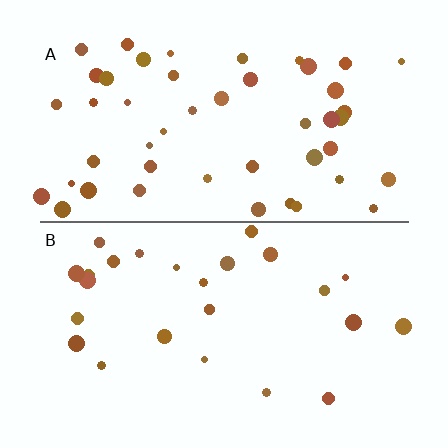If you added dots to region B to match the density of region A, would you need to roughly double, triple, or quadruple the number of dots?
Approximately double.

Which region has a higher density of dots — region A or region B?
A (the top).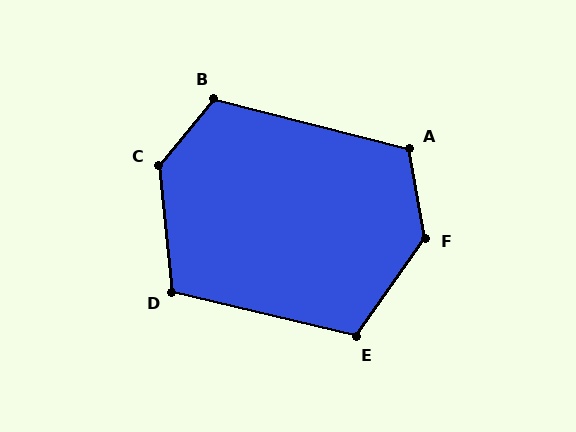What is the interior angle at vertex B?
Approximately 115 degrees (obtuse).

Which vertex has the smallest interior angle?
D, at approximately 109 degrees.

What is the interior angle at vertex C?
Approximately 135 degrees (obtuse).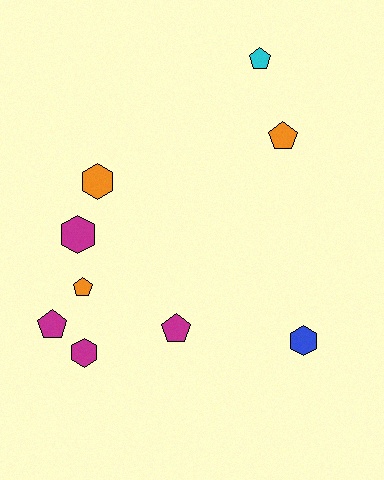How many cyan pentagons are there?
There is 1 cyan pentagon.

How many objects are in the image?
There are 9 objects.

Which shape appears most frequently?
Pentagon, with 5 objects.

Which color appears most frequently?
Magenta, with 4 objects.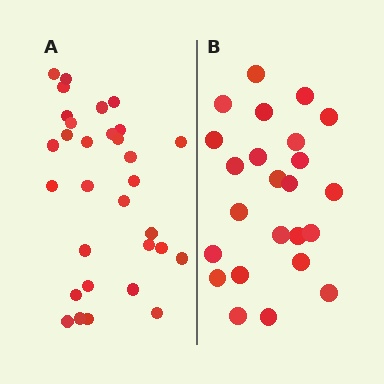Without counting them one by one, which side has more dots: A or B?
Region A (the left region) has more dots.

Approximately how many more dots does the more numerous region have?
Region A has roughly 8 or so more dots than region B.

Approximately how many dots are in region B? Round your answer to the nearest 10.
About 20 dots. (The exact count is 24, which rounds to 20.)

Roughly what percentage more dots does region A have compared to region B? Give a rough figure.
About 30% more.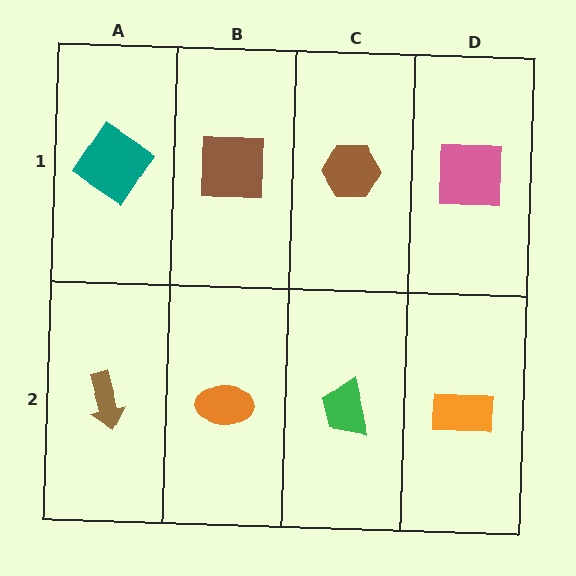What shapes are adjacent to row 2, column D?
A pink square (row 1, column D), a green trapezoid (row 2, column C).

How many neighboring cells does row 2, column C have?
3.